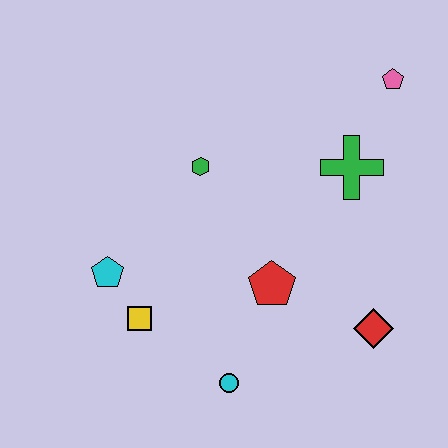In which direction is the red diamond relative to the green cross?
The red diamond is below the green cross.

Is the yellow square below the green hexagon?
Yes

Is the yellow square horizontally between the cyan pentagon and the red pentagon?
Yes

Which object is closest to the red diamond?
The red pentagon is closest to the red diamond.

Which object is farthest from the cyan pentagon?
The pink pentagon is farthest from the cyan pentagon.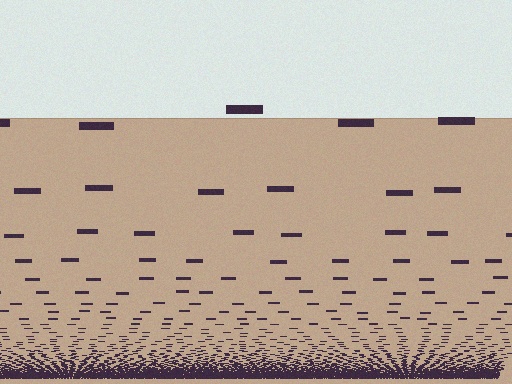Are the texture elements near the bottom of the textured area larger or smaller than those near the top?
Smaller. The gradient is inverted — elements near the bottom are smaller and denser.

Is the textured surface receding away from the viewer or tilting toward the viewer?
The surface appears to tilt toward the viewer. Texture elements get larger and sparser toward the top.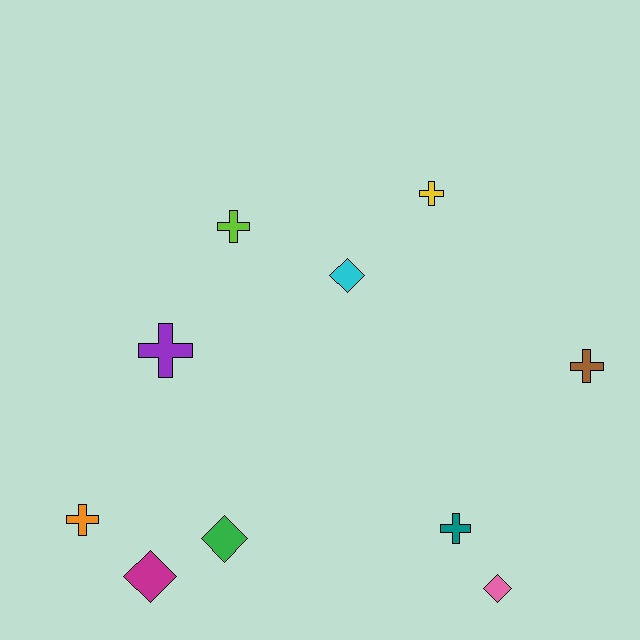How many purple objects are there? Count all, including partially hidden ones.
There is 1 purple object.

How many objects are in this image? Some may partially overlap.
There are 10 objects.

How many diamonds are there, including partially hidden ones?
There are 4 diamonds.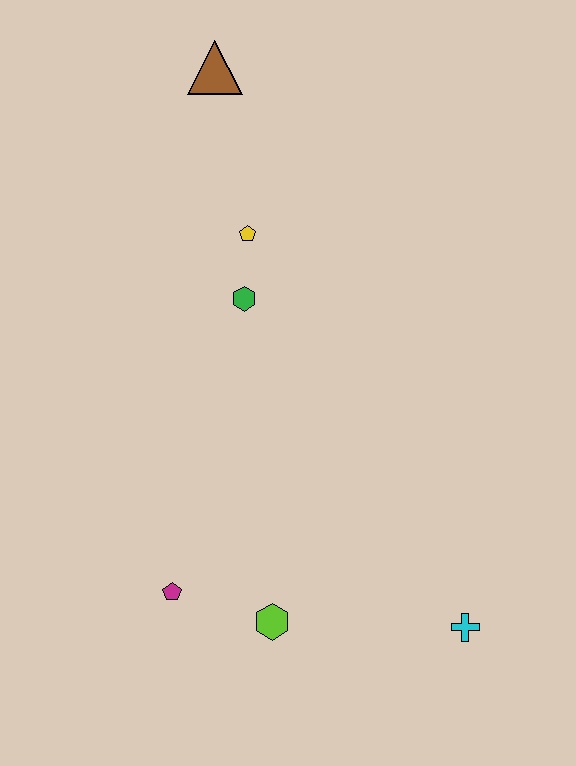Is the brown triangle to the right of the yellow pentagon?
No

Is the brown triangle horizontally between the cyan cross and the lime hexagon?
No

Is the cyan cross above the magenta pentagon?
No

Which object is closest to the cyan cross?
The lime hexagon is closest to the cyan cross.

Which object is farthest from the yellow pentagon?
The cyan cross is farthest from the yellow pentagon.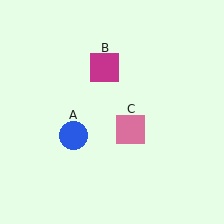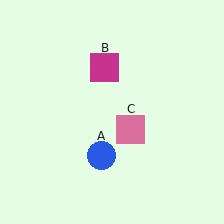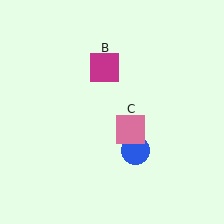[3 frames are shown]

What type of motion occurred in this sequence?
The blue circle (object A) rotated counterclockwise around the center of the scene.